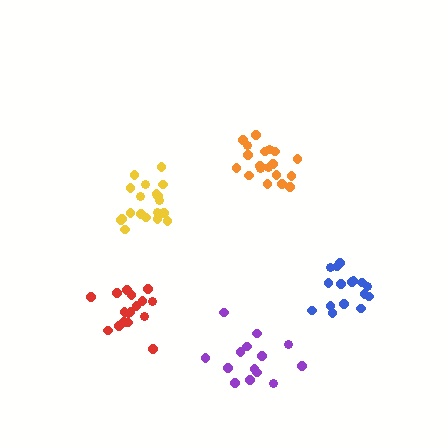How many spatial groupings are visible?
There are 5 spatial groupings.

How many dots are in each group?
Group 1: 17 dots, Group 2: 19 dots, Group 3: 16 dots, Group 4: 19 dots, Group 5: 14 dots (85 total).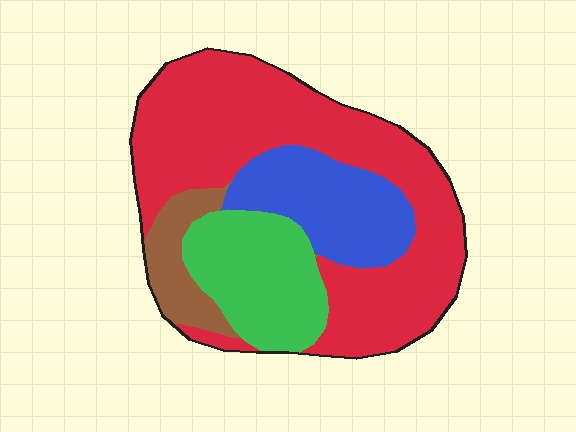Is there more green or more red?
Red.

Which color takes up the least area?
Brown, at roughly 10%.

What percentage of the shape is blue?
Blue covers about 20% of the shape.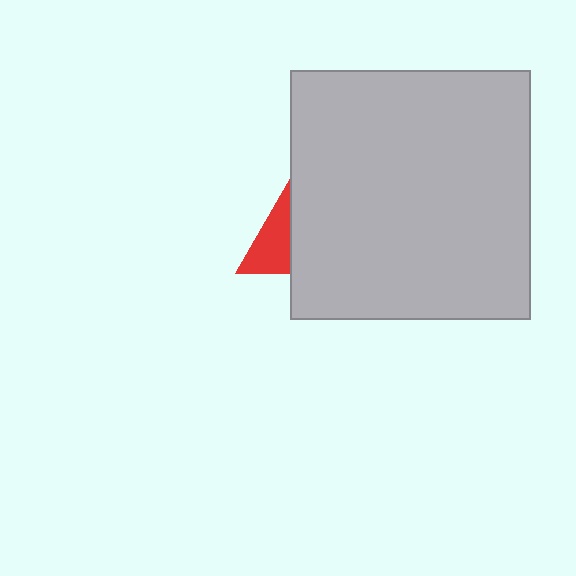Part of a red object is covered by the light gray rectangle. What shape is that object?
It is a triangle.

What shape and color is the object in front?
The object in front is a light gray rectangle.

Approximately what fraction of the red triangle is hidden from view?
Roughly 67% of the red triangle is hidden behind the light gray rectangle.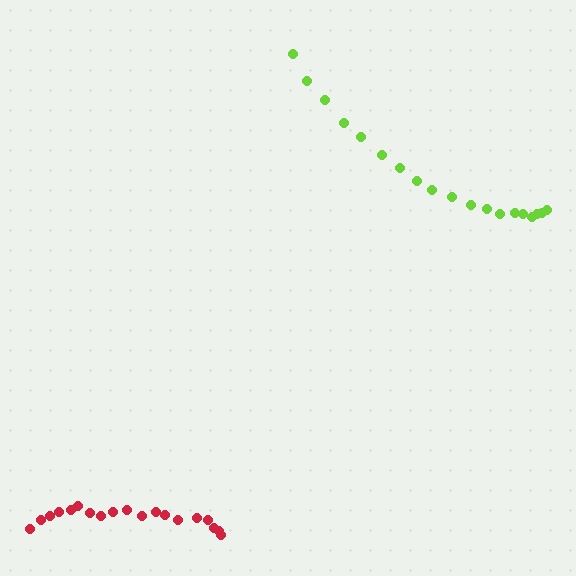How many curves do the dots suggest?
There are 2 distinct paths.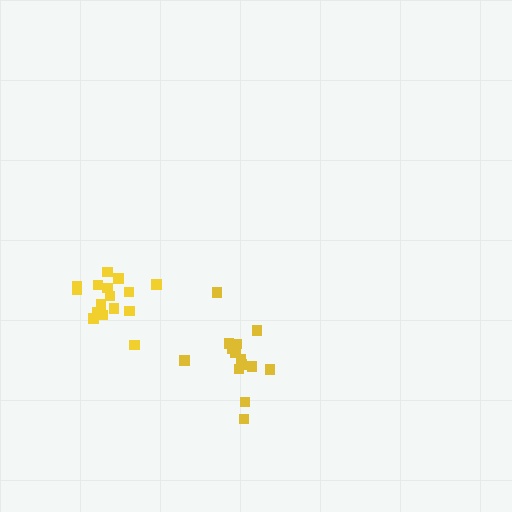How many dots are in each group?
Group 1: 14 dots, Group 2: 16 dots (30 total).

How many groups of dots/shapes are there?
There are 2 groups.